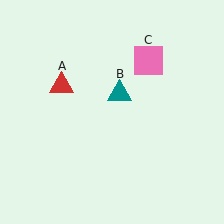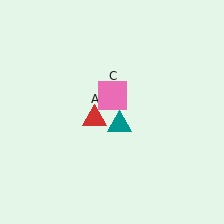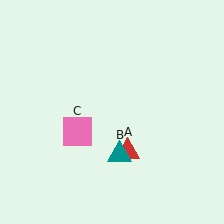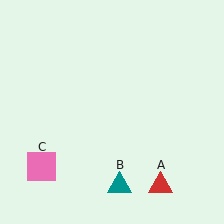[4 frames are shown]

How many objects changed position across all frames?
3 objects changed position: red triangle (object A), teal triangle (object B), pink square (object C).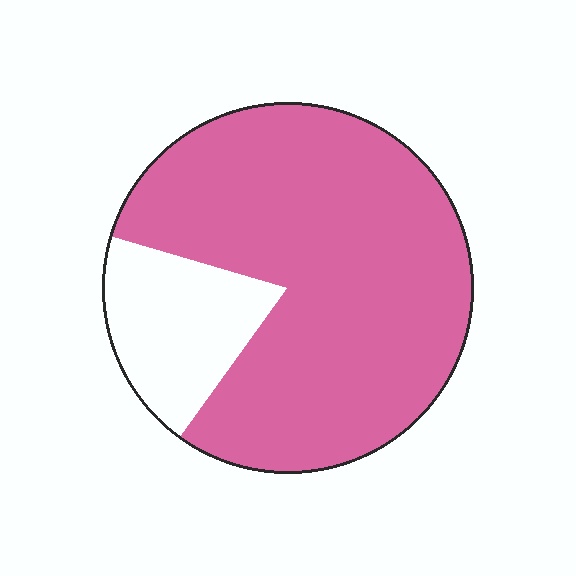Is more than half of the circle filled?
Yes.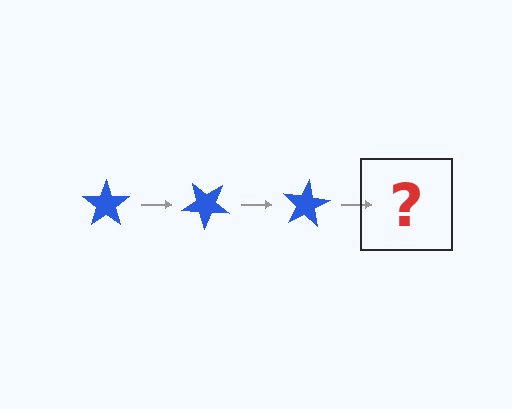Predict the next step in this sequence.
The next step is a blue star rotated 120 degrees.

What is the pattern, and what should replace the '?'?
The pattern is that the star rotates 40 degrees each step. The '?' should be a blue star rotated 120 degrees.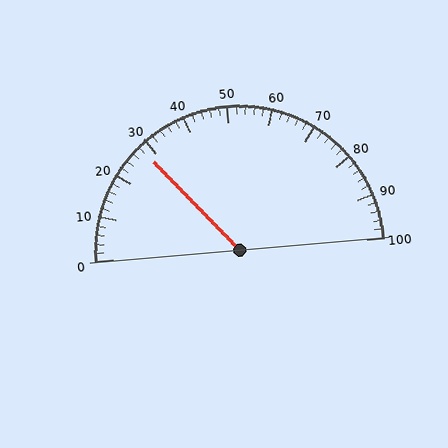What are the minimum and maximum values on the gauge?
The gauge ranges from 0 to 100.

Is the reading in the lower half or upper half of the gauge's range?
The reading is in the lower half of the range (0 to 100).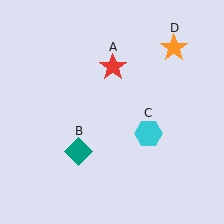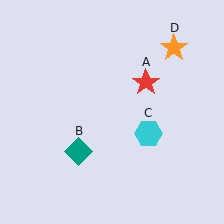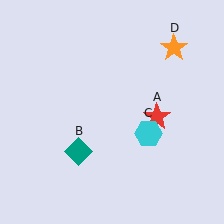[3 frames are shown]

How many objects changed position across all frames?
1 object changed position: red star (object A).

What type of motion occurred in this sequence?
The red star (object A) rotated clockwise around the center of the scene.